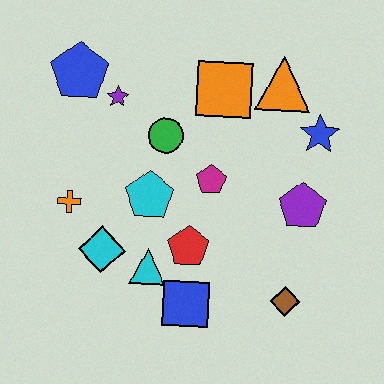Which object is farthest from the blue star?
The orange cross is farthest from the blue star.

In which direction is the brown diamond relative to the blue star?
The brown diamond is below the blue star.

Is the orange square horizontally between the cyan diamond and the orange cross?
No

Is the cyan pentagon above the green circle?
No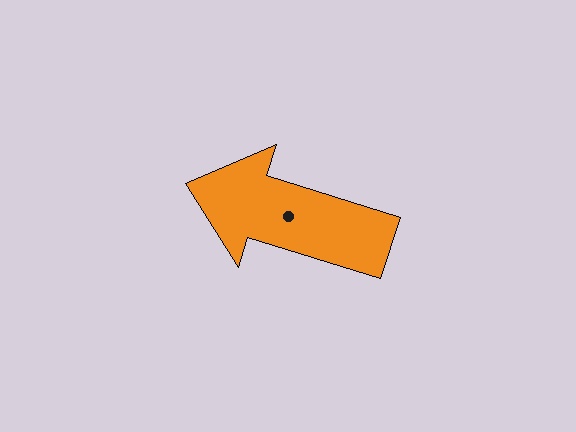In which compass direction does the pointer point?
West.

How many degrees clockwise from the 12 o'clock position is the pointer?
Approximately 287 degrees.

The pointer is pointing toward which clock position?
Roughly 10 o'clock.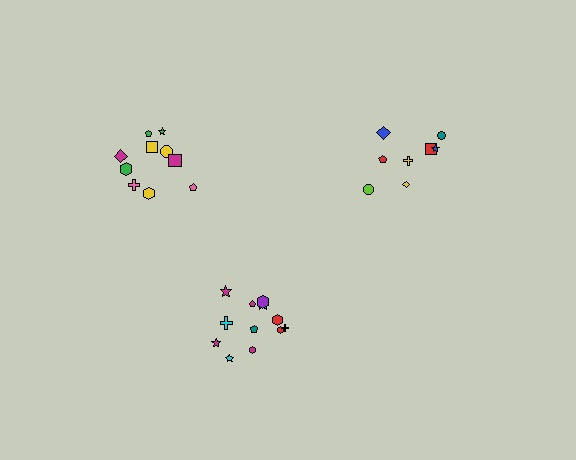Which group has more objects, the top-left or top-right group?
The top-left group.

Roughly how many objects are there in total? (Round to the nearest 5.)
Roughly 30 objects in total.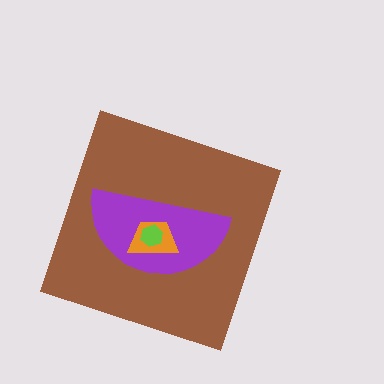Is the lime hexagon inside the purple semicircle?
Yes.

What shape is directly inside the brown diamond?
The purple semicircle.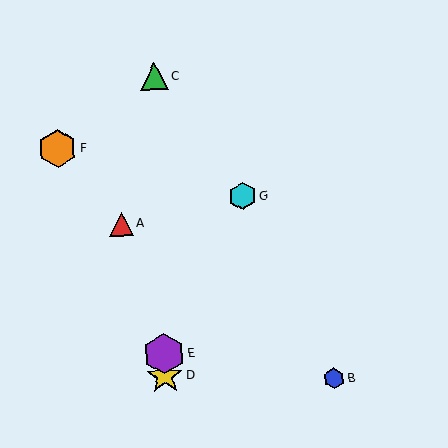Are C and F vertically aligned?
No, C is at x≈154 and F is at x≈58.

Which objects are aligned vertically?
Objects C, D, E are aligned vertically.